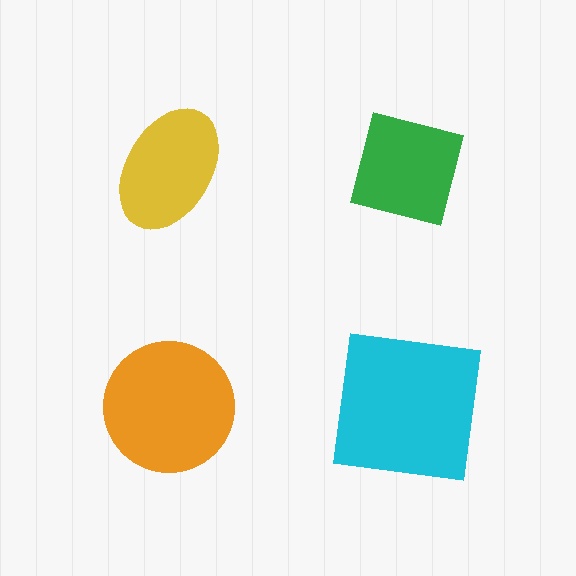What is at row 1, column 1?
A yellow ellipse.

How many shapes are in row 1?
2 shapes.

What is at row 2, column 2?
A cyan square.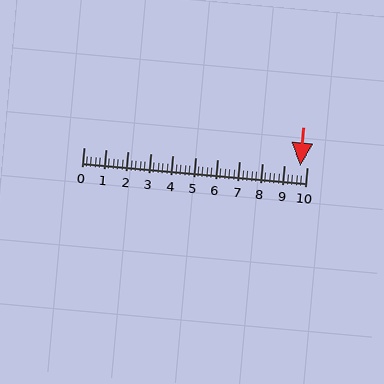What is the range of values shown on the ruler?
The ruler shows values from 0 to 10.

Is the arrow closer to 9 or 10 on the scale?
The arrow is closer to 10.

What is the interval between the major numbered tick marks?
The major tick marks are spaced 1 units apart.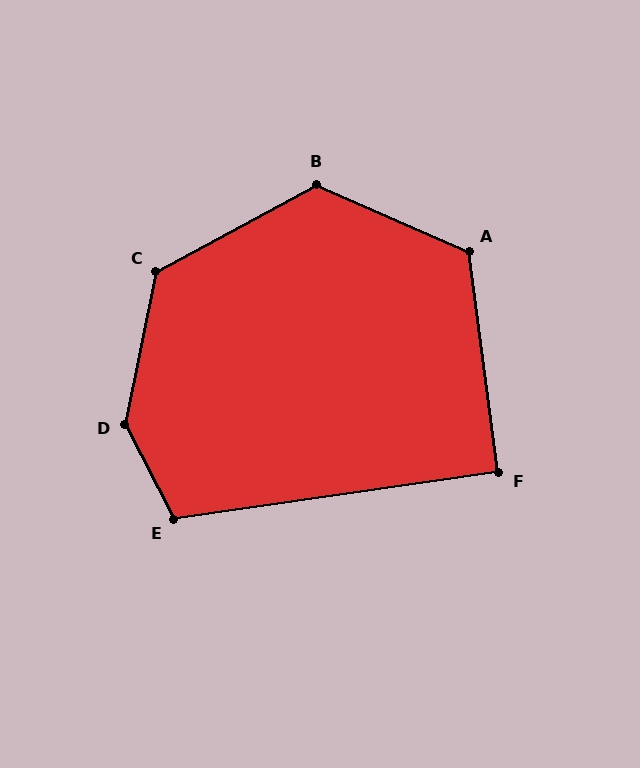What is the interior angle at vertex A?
Approximately 121 degrees (obtuse).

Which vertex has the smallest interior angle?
F, at approximately 91 degrees.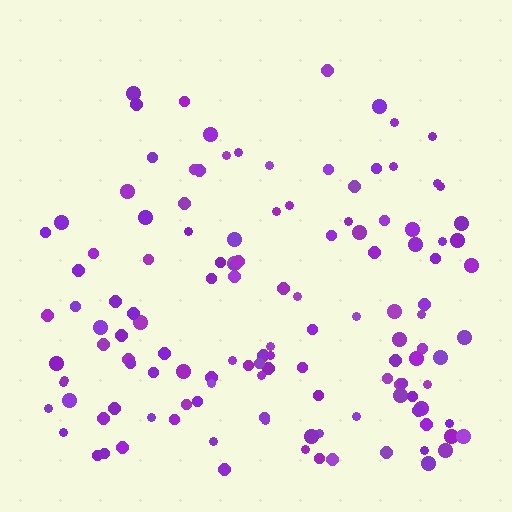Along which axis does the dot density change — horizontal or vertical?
Vertical.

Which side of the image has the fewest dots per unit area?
The top.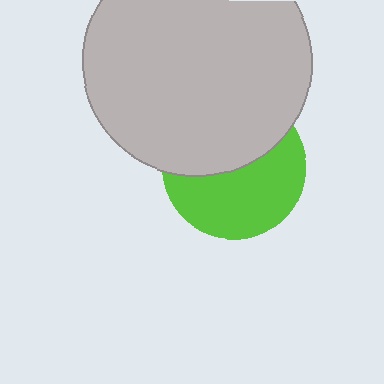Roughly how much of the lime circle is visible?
About half of it is visible (roughly 54%).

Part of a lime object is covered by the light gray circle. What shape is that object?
It is a circle.